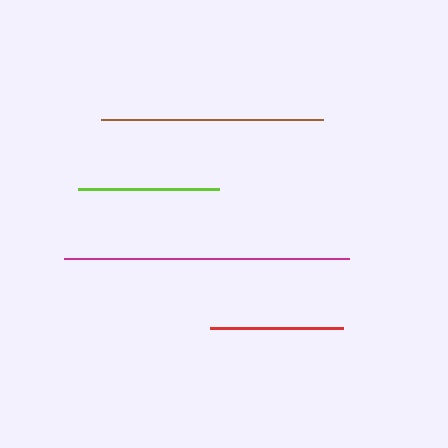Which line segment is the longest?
The magenta line is the longest at approximately 284 pixels.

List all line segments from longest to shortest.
From longest to shortest: magenta, brown, lime, red.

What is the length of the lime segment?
The lime segment is approximately 140 pixels long.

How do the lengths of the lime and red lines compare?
The lime and red lines are approximately the same length.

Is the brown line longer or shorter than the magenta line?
The magenta line is longer than the brown line.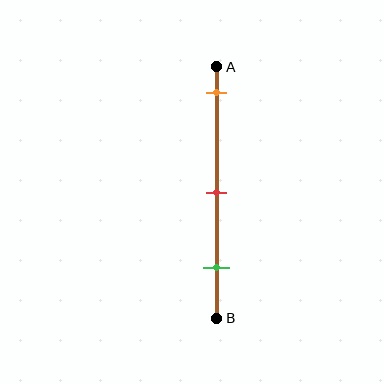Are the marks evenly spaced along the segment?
Yes, the marks are approximately evenly spaced.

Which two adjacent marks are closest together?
The red and green marks are the closest adjacent pair.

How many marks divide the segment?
There are 3 marks dividing the segment.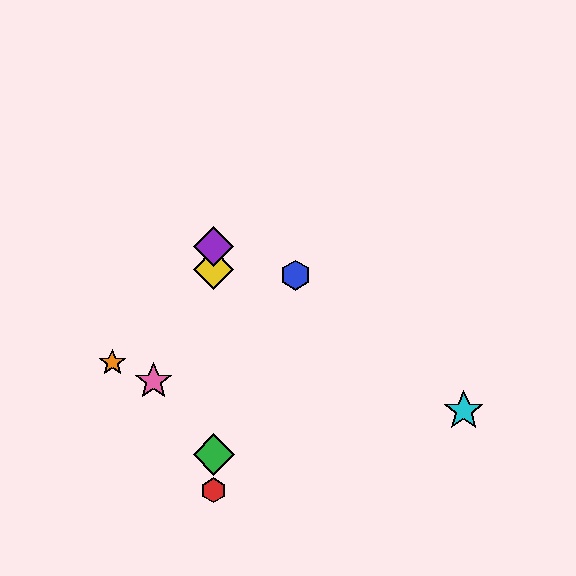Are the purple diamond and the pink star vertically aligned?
No, the purple diamond is at x≈214 and the pink star is at x≈153.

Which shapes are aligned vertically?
The red hexagon, the green diamond, the yellow diamond, the purple diamond are aligned vertically.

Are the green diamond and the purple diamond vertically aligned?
Yes, both are at x≈214.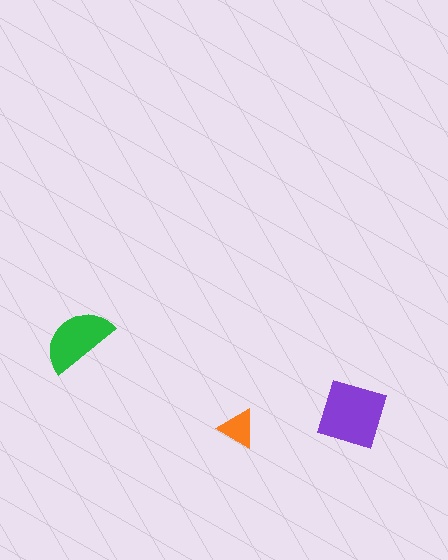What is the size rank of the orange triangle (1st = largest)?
3rd.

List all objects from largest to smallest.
The purple diamond, the green semicircle, the orange triangle.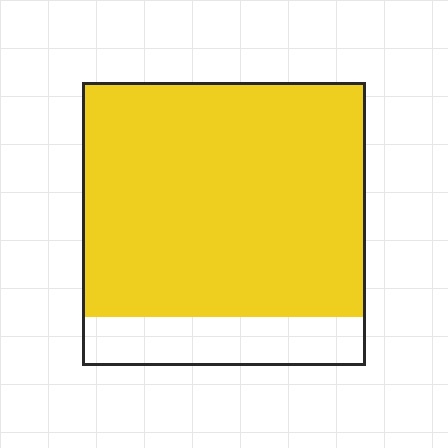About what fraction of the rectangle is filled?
About five sixths (5/6).